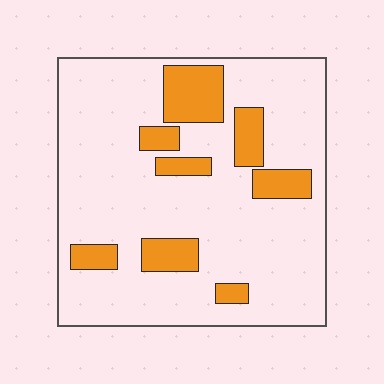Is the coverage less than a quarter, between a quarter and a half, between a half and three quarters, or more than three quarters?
Less than a quarter.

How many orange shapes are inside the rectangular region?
8.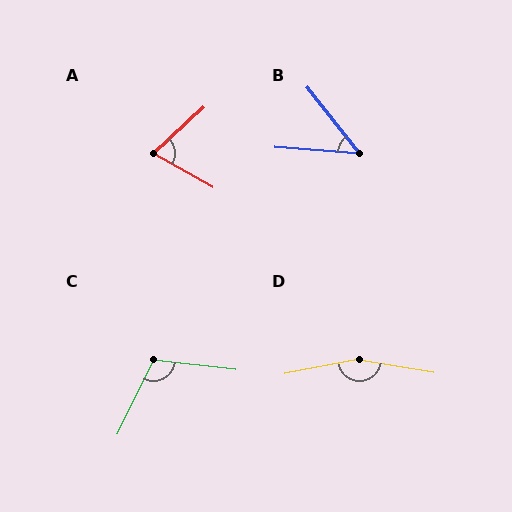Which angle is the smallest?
B, at approximately 48 degrees.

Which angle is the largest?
D, at approximately 159 degrees.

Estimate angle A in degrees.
Approximately 72 degrees.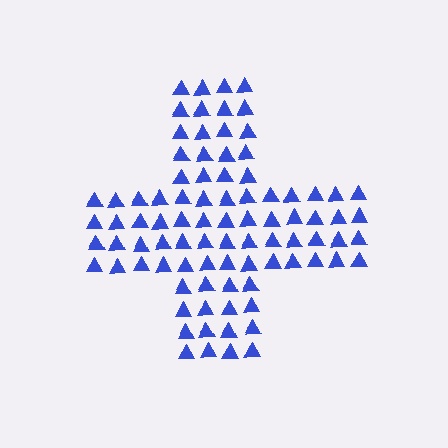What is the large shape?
The large shape is a cross.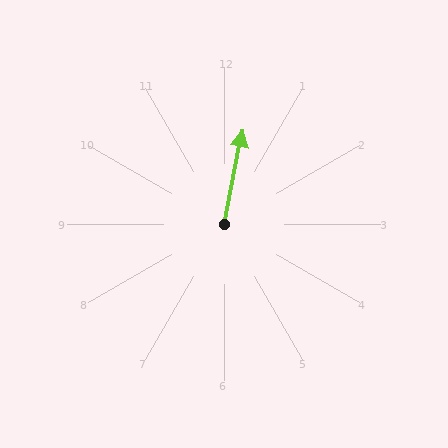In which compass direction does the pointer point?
North.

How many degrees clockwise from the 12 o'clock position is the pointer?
Approximately 11 degrees.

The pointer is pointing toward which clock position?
Roughly 12 o'clock.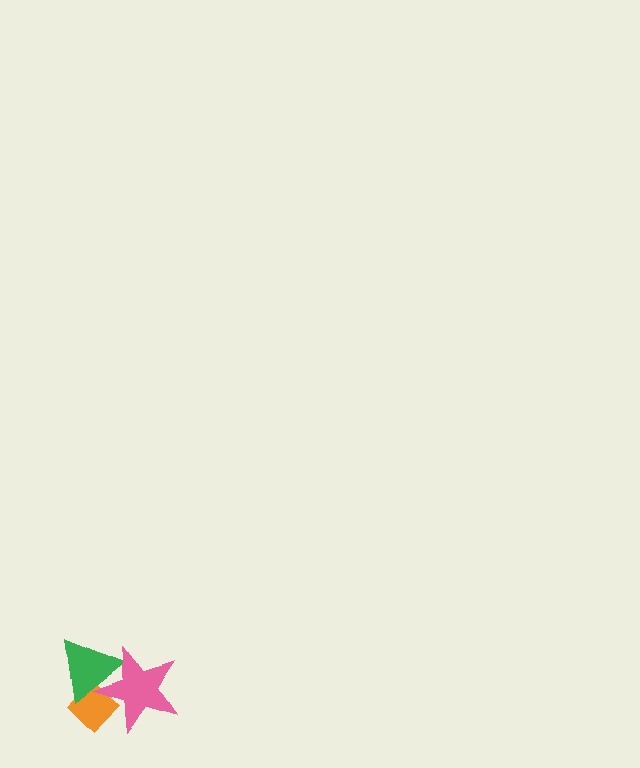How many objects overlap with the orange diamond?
2 objects overlap with the orange diamond.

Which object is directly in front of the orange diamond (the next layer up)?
The green triangle is directly in front of the orange diamond.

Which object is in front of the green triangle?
The pink star is in front of the green triangle.